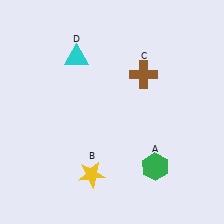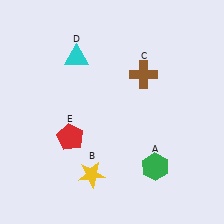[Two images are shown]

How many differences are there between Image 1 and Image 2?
There is 1 difference between the two images.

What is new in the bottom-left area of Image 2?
A red pentagon (E) was added in the bottom-left area of Image 2.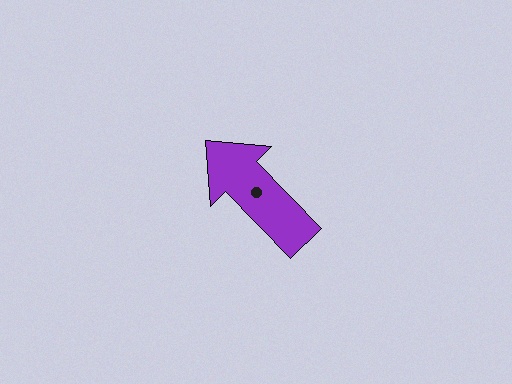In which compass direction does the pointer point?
Northwest.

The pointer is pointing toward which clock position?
Roughly 11 o'clock.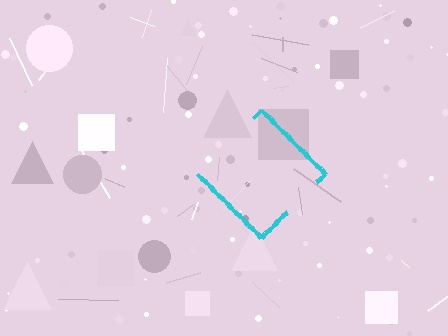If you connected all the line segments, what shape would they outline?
They would outline a diamond.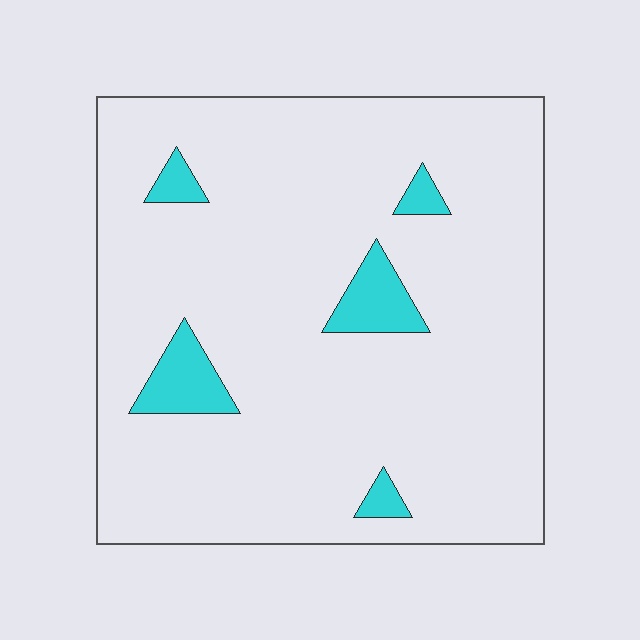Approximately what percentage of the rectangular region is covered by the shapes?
Approximately 10%.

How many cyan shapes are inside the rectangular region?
5.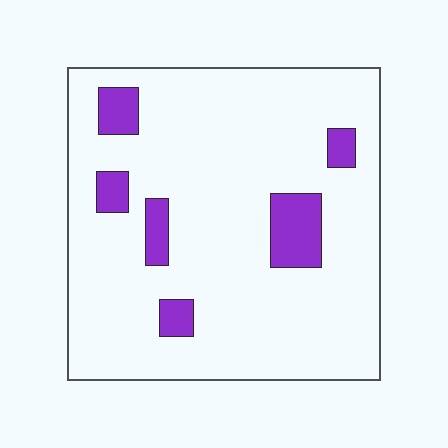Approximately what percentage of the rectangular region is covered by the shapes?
Approximately 10%.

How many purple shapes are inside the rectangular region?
6.